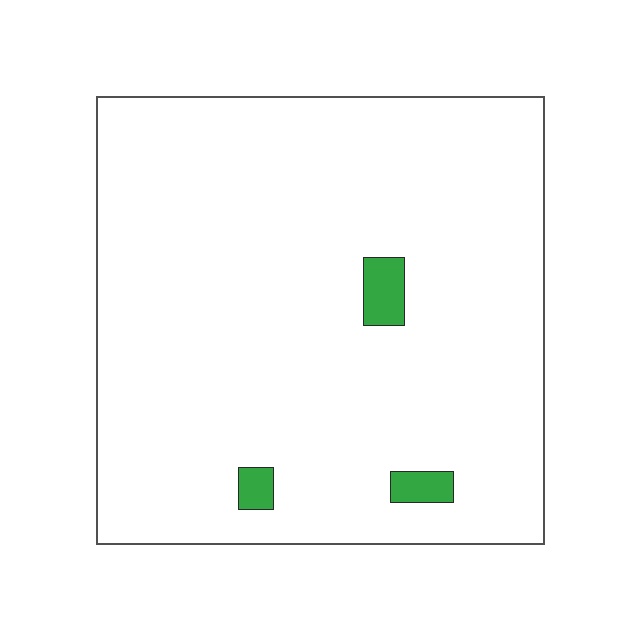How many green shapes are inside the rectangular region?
3.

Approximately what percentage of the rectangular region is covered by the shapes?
Approximately 5%.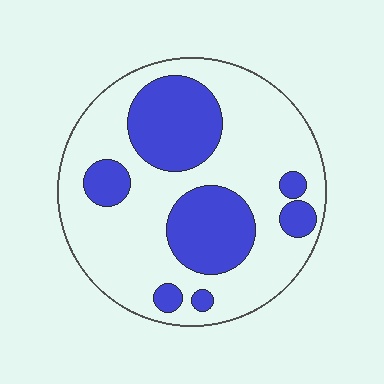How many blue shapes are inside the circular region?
7.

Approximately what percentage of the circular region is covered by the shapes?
Approximately 30%.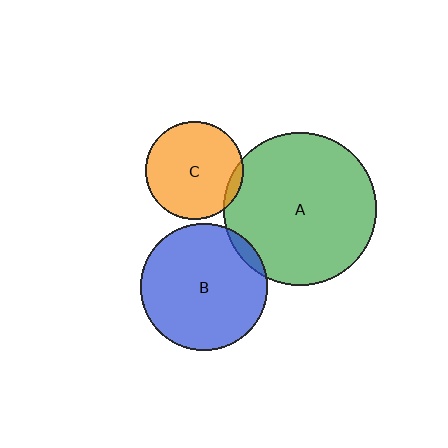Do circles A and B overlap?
Yes.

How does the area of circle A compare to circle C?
Approximately 2.4 times.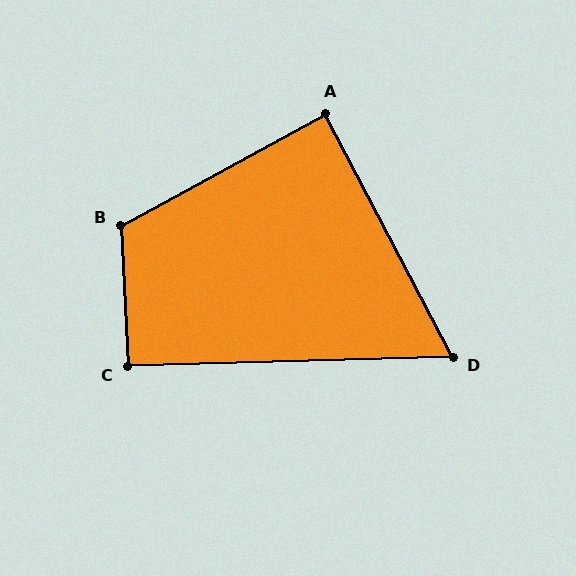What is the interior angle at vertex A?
Approximately 89 degrees (approximately right).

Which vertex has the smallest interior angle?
D, at approximately 64 degrees.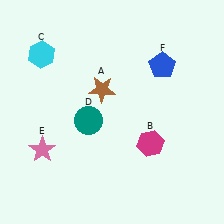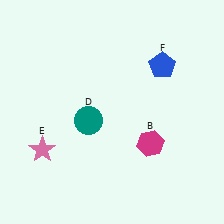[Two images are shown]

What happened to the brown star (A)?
The brown star (A) was removed in Image 2. It was in the top-left area of Image 1.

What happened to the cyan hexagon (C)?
The cyan hexagon (C) was removed in Image 2. It was in the top-left area of Image 1.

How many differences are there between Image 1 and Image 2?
There are 2 differences between the two images.